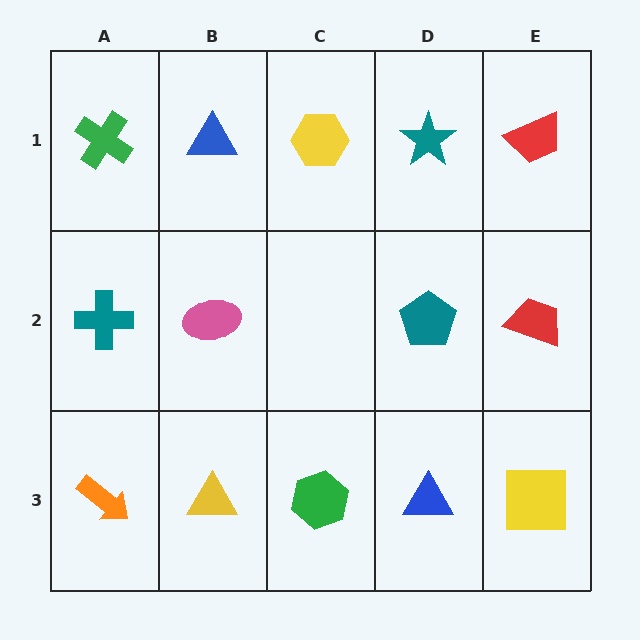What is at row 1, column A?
A green cross.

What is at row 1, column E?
A red trapezoid.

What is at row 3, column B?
A yellow triangle.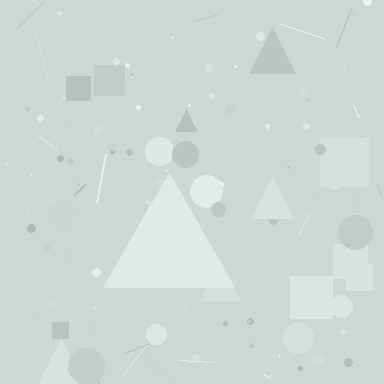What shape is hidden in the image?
A triangle is hidden in the image.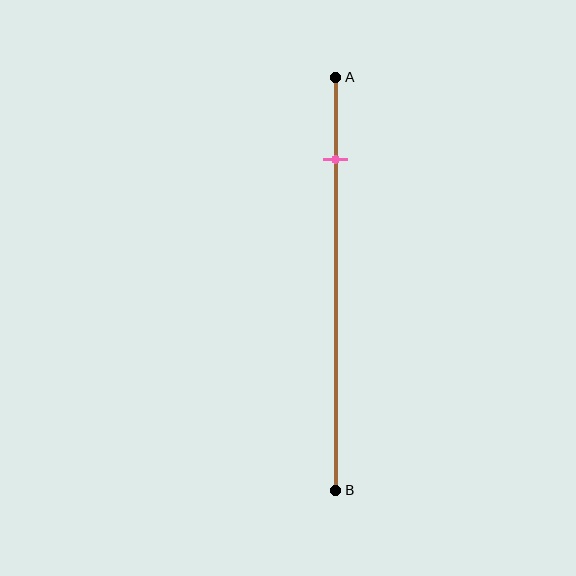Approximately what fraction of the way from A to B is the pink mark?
The pink mark is approximately 20% of the way from A to B.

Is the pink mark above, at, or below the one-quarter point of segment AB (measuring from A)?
The pink mark is above the one-quarter point of segment AB.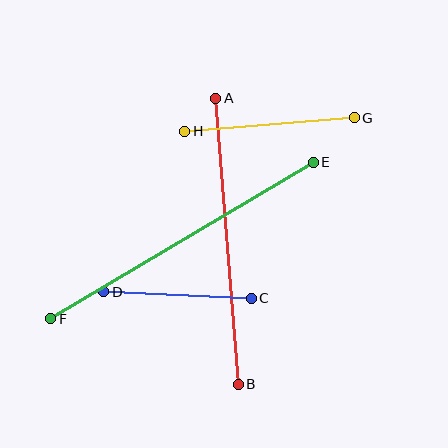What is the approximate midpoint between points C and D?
The midpoint is at approximately (177, 295) pixels.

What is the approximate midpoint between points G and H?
The midpoint is at approximately (269, 124) pixels.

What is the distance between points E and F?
The distance is approximately 306 pixels.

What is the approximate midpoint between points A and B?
The midpoint is at approximately (227, 241) pixels.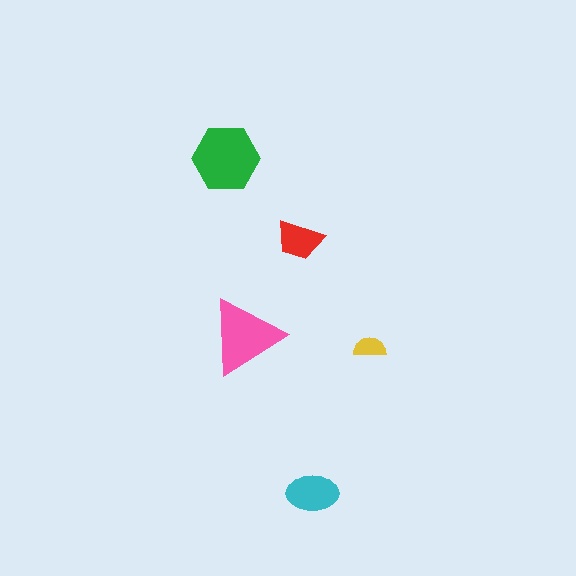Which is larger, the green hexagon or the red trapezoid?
The green hexagon.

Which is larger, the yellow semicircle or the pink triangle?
The pink triangle.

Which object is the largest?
The green hexagon.